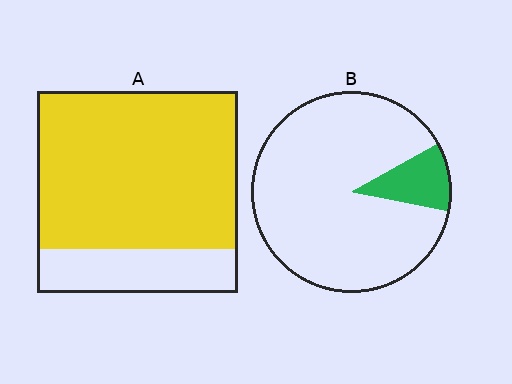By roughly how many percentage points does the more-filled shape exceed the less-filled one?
By roughly 65 percentage points (A over B).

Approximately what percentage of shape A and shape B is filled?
A is approximately 80% and B is approximately 10%.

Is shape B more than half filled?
No.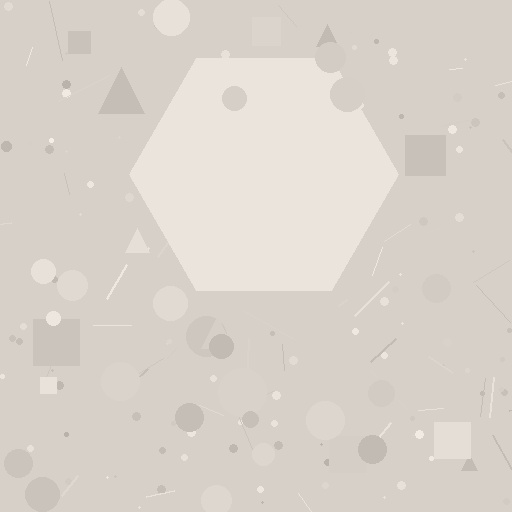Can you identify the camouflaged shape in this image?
The camouflaged shape is a hexagon.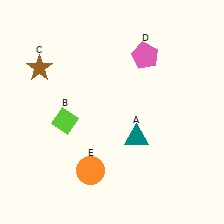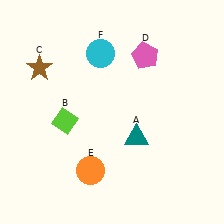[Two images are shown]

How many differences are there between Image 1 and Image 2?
There is 1 difference between the two images.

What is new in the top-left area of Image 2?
A cyan circle (F) was added in the top-left area of Image 2.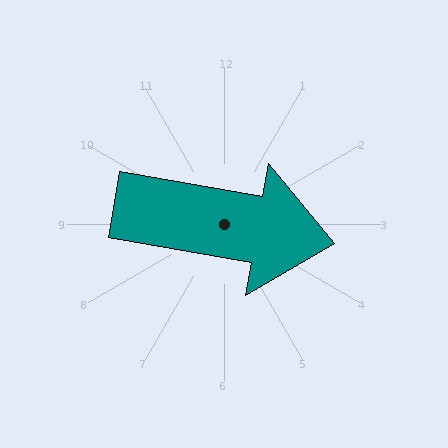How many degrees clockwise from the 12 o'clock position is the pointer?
Approximately 100 degrees.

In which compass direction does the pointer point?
East.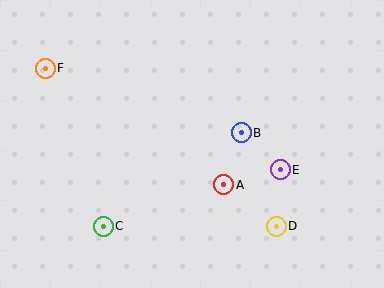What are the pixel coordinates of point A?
Point A is at (224, 185).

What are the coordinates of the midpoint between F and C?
The midpoint between F and C is at (74, 147).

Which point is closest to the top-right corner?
Point B is closest to the top-right corner.